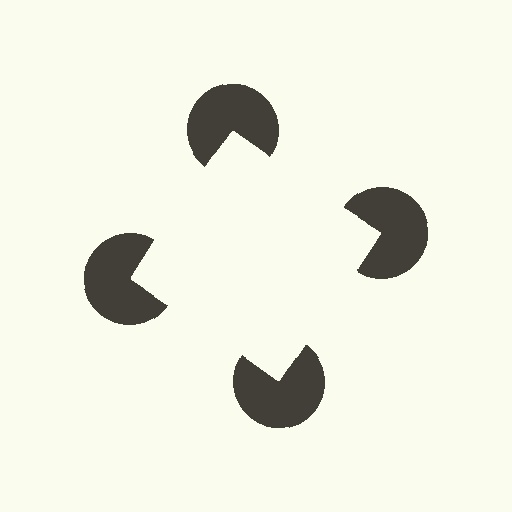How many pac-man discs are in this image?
There are 4 — one at each vertex of the illusory square.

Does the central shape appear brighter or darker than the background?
It typically appears slightly brighter than the background, even though no actual brightness change is drawn.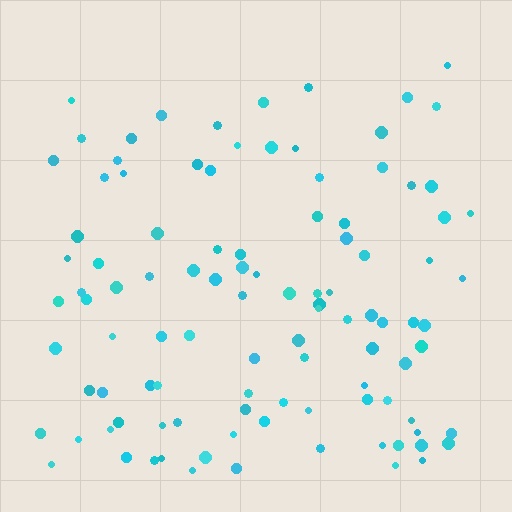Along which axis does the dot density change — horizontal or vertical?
Vertical.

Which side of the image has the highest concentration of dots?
The bottom.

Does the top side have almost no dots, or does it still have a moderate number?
Still a moderate number, just noticeably fewer than the bottom.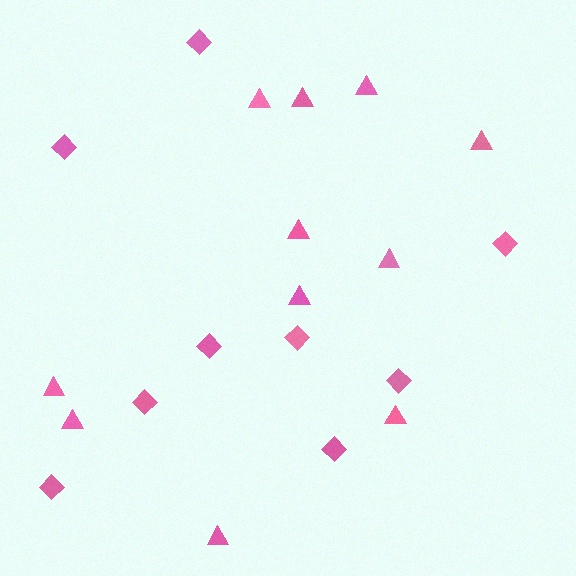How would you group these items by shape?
There are 2 groups: one group of triangles (11) and one group of diamonds (9).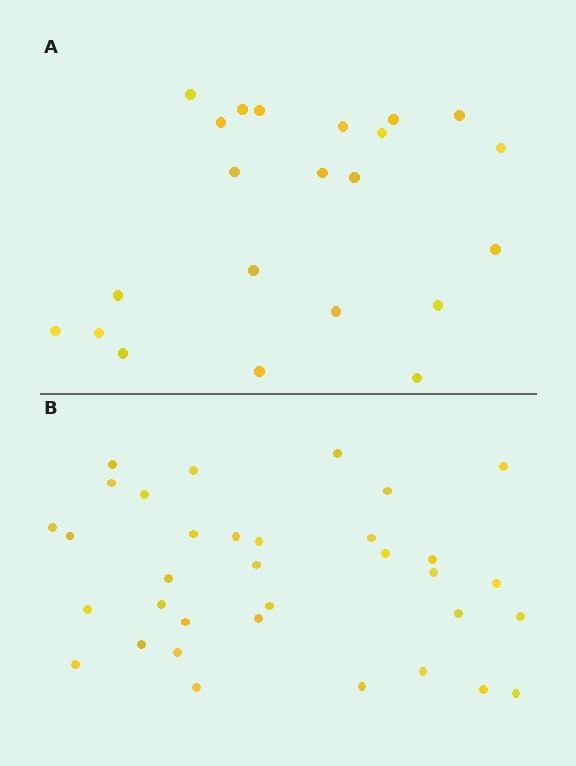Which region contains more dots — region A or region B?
Region B (the bottom region) has more dots.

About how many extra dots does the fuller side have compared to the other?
Region B has roughly 12 or so more dots than region A.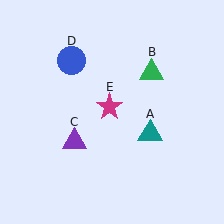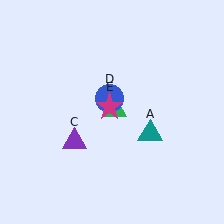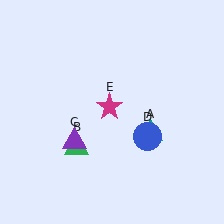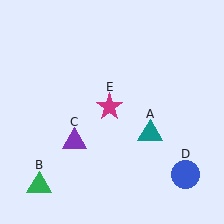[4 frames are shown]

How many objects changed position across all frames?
2 objects changed position: green triangle (object B), blue circle (object D).